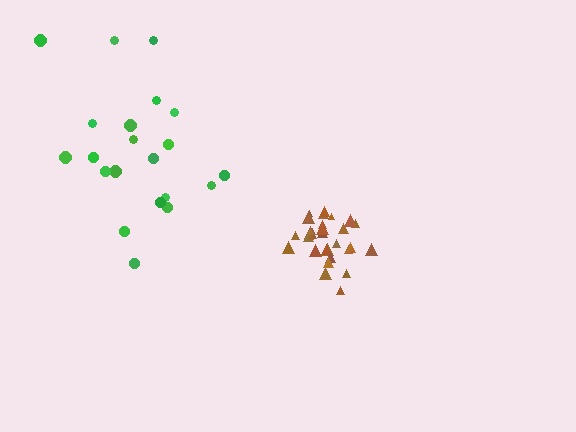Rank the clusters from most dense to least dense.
brown, green.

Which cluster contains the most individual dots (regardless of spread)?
Brown (32).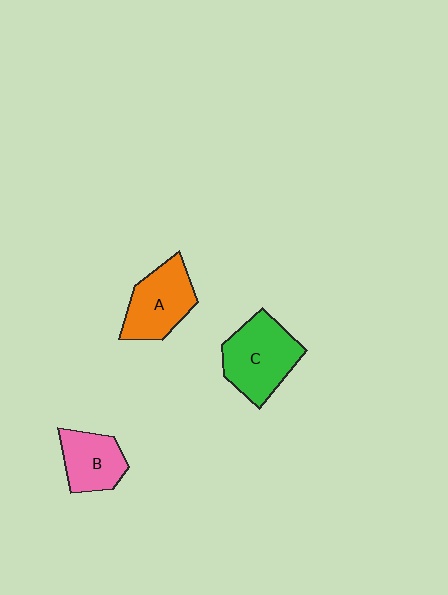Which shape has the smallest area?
Shape B (pink).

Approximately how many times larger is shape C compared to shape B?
Approximately 1.5 times.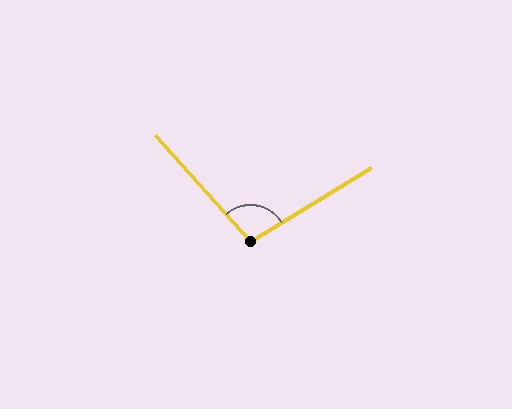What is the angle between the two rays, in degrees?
Approximately 101 degrees.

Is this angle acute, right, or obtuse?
It is obtuse.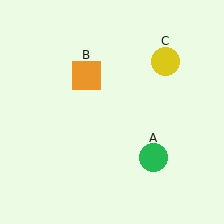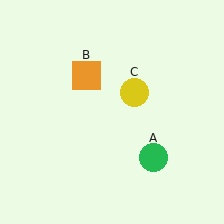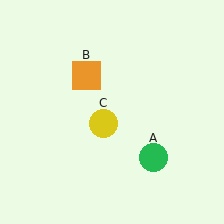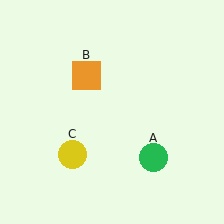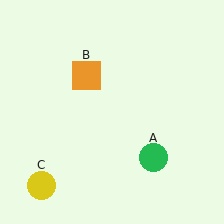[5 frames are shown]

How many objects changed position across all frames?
1 object changed position: yellow circle (object C).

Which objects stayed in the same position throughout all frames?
Green circle (object A) and orange square (object B) remained stationary.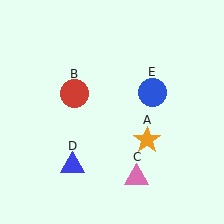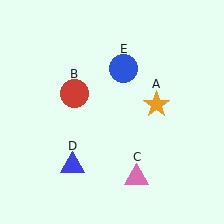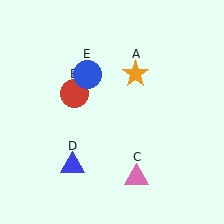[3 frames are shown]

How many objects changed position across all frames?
2 objects changed position: orange star (object A), blue circle (object E).